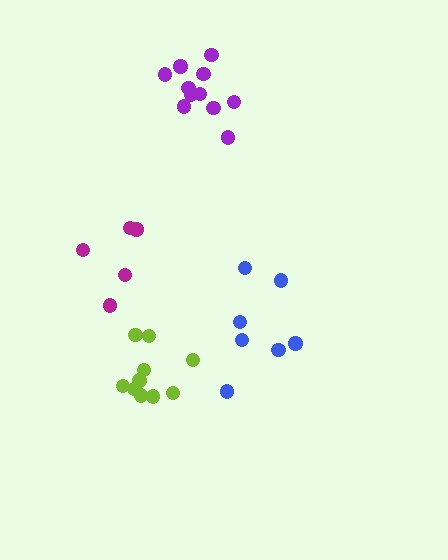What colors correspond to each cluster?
The clusters are colored: blue, lime, magenta, purple.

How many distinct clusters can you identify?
There are 4 distinct clusters.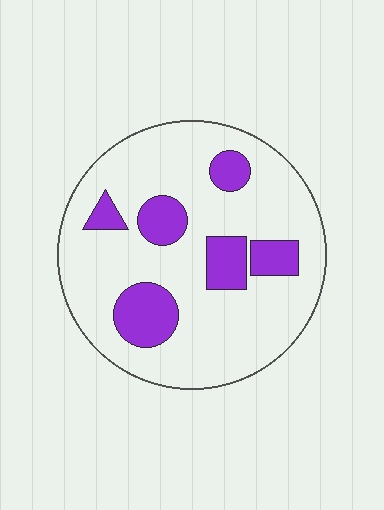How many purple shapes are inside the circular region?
6.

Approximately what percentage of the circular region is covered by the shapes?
Approximately 20%.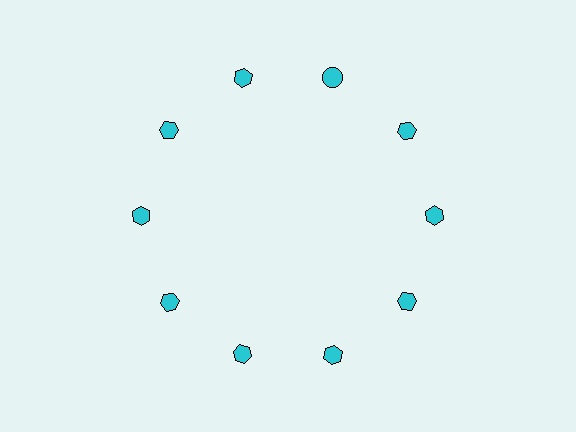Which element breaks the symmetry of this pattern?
The cyan circle at roughly the 1 o'clock position breaks the symmetry. All other shapes are cyan hexagons.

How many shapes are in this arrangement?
There are 10 shapes arranged in a ring pattern.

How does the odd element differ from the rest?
It has a different shape: circle instead of hexagon.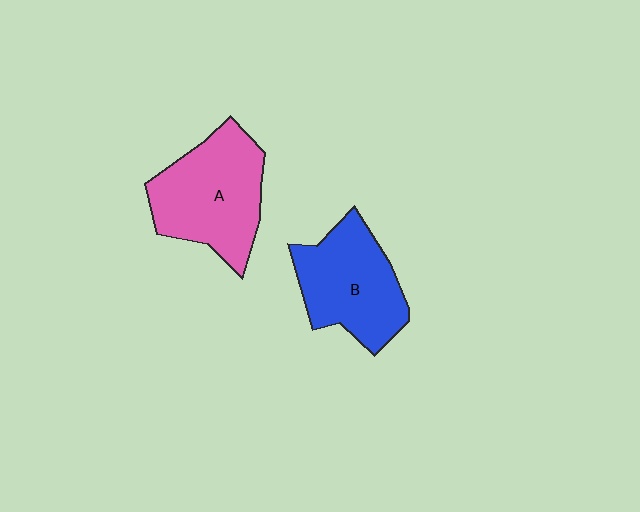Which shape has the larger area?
Shape A (pink).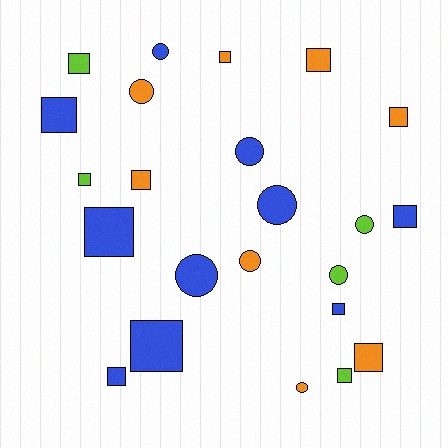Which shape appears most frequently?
Square, with 14 objects.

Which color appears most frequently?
Blue, with 10 objects.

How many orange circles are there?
There are 3 orange circles.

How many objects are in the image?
There are 23 objects.